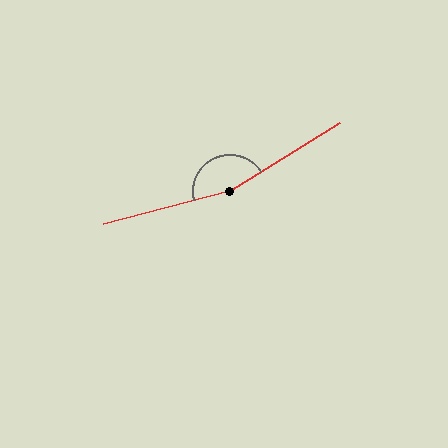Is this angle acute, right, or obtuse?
It is obtuse.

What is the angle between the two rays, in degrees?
Approximately 163 degrees.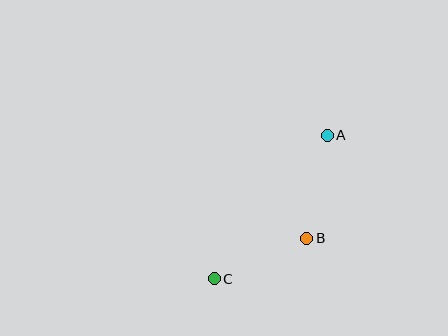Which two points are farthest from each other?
Points A and C are farthest from each other.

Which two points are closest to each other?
Points B and C are closest to each other.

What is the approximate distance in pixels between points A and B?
The distance between A and B is approximately 105 pixels.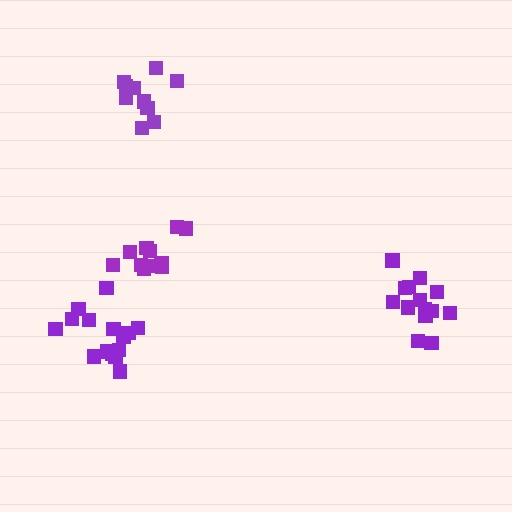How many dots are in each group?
Group 1: 15 dots, Group 2: 14 dots, Group 3: 11 dots, Group 4: 10 dots (50 total).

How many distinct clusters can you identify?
There are 4 distinct clusters.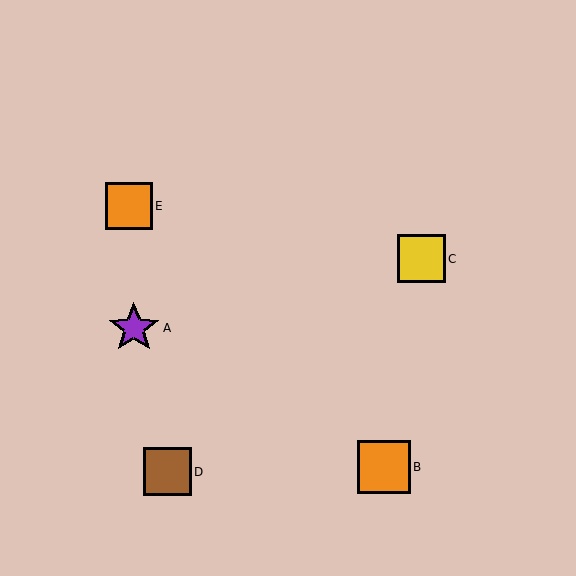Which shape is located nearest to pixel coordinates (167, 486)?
The brown square (labeled D) at (167, 472) is nearest to that location.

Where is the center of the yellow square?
The center of the yellow square is at (421, 259).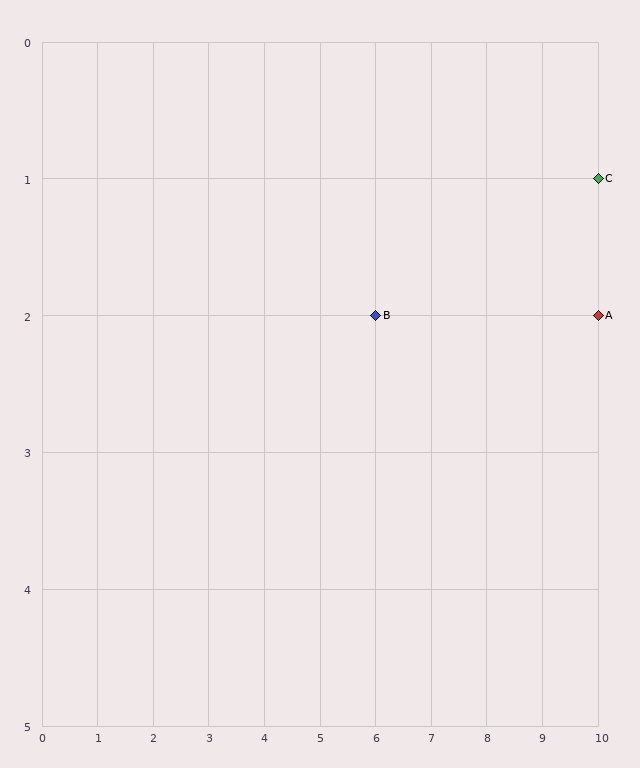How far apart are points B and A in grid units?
Points B and A are 4 columns apart.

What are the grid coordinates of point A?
Point A is at grid coordinates (10, 2).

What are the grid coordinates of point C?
Point C is at grid coordinates (10, 1).